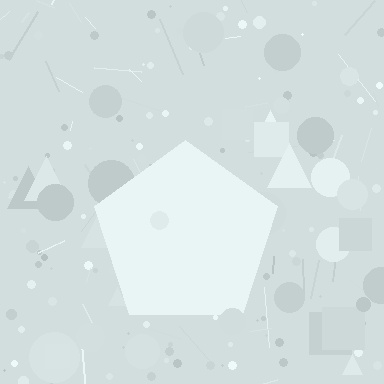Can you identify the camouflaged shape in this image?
The camouflaged shape is a pentagon.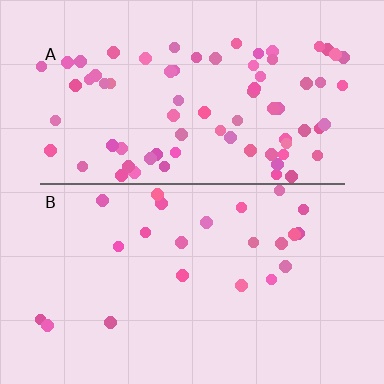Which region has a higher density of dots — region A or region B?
A (the top).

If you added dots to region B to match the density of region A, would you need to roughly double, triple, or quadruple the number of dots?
Approximately triple.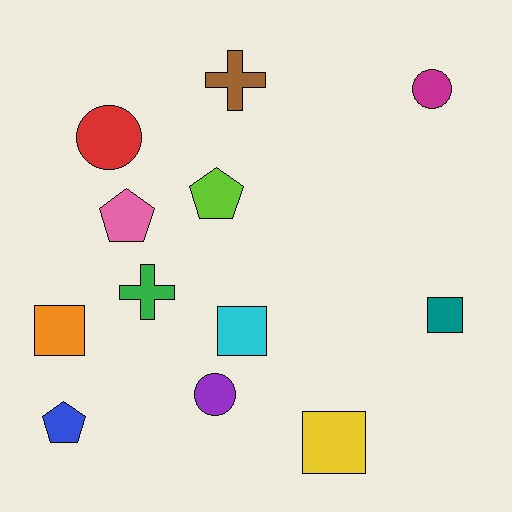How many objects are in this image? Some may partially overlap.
There are 12 objects.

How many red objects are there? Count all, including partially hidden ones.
There is 1 red object.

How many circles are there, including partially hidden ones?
There are 3 circles.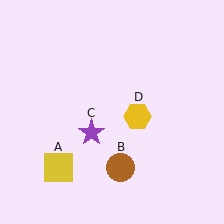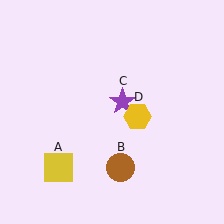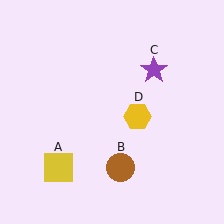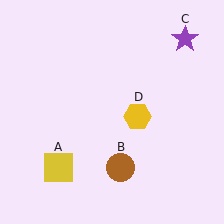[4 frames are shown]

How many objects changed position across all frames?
1 object changed position: purple star (object C).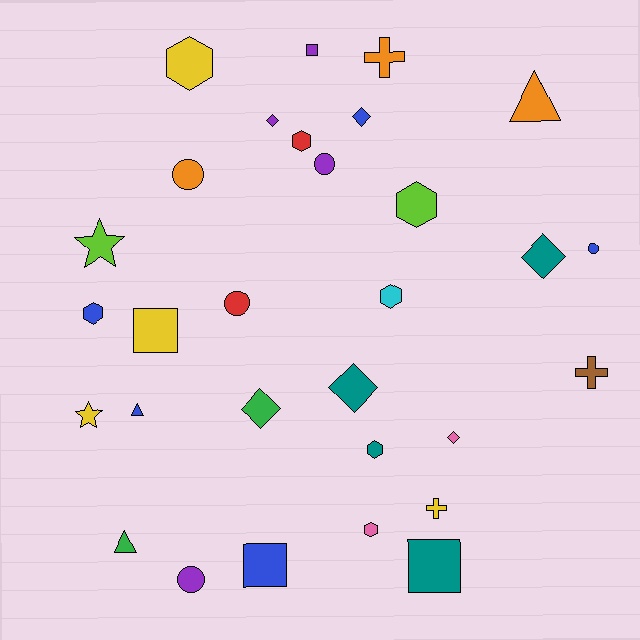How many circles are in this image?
There are 5 circles.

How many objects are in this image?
There are 30 objects.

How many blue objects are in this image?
There are 5 blue objects.